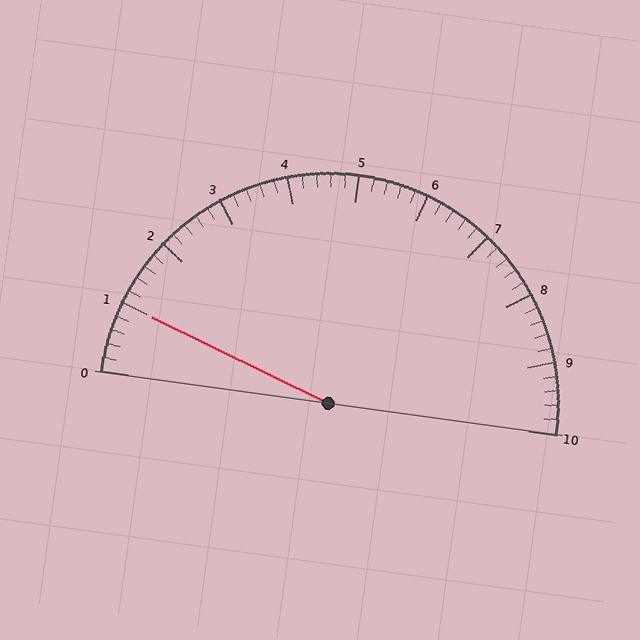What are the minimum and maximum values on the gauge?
The gauge ranges from 0 to 10.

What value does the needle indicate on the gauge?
The needle indicates approximately 1.0.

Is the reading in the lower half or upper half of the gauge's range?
The reading is in the lower half of the range (0 to 10).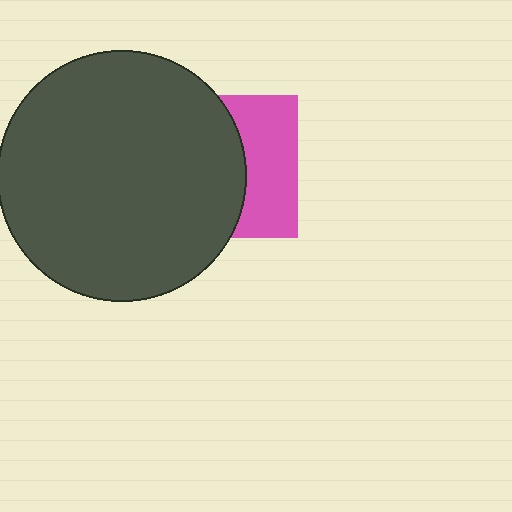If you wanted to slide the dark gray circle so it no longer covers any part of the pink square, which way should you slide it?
Slide it left — that is the most direct way to separate the two shapes.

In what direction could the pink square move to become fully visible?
The pink square could move right. That would shift it out from behind the dark gray circle entirely.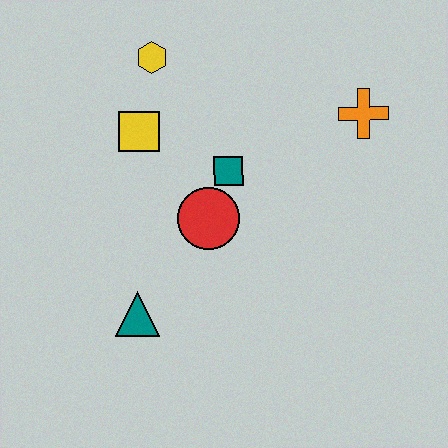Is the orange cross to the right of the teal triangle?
Yes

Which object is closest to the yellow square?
The yellow hexagon is closest to the yellow square.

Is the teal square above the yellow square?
No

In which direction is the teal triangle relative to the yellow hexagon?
The teal triangle is below the yellow hexagon.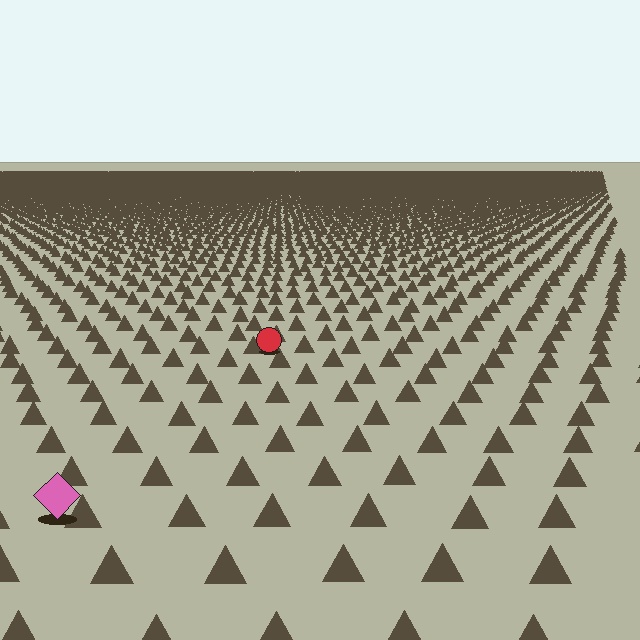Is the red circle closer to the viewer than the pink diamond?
No. The pink diamond is closer — you can tell from the texture gradient: the ground texture is coarser near it.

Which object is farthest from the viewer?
The red circle is farthest from the viewer. It appears smaller and the ground texture around it is denser.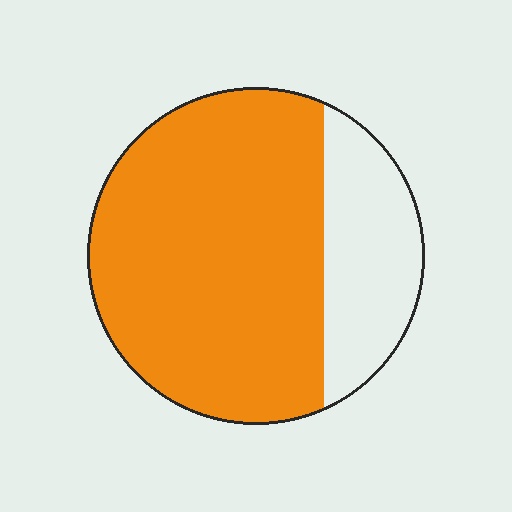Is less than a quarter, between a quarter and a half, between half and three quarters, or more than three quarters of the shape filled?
Between half and three quarters.